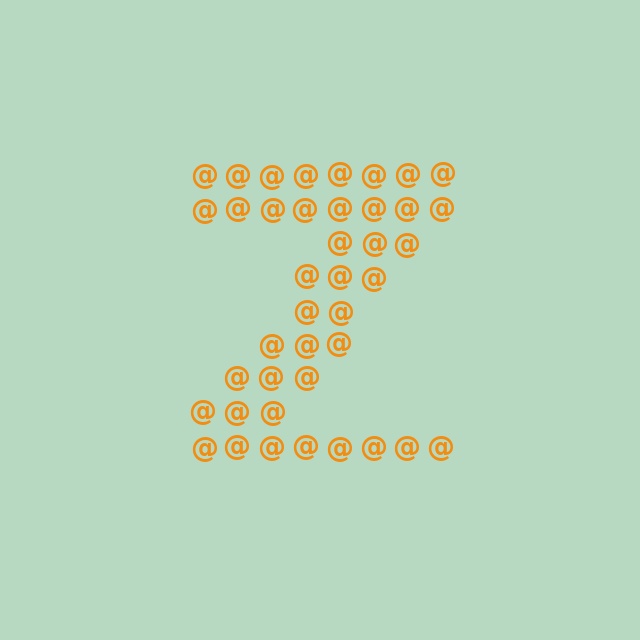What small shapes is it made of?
It is made of small at signs.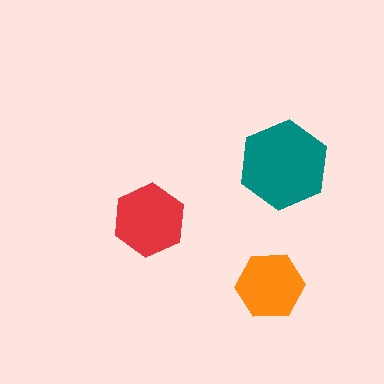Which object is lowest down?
The orange hexagon is bottommost.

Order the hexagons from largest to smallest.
the teal one, the red one, the orange one.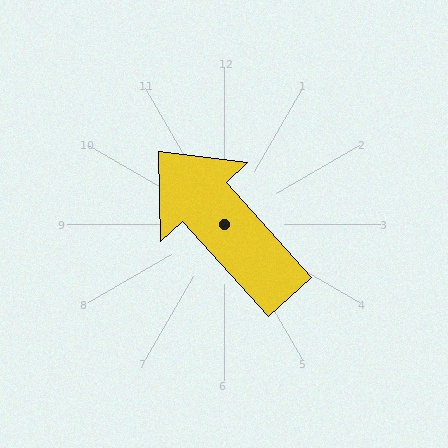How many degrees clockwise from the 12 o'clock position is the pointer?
Approximately 318 degrees.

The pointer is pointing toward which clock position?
Roughly 11 o'clock.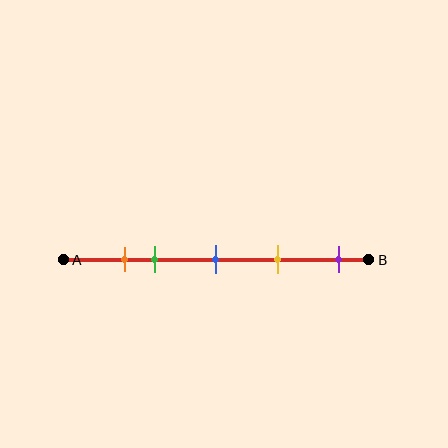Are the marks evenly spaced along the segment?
No, the marks are not evenly spaced.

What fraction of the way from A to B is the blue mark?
The blue mark is approximately 50% (0.5) of the way from A to B.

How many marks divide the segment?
There are 5 marks dividing the segment.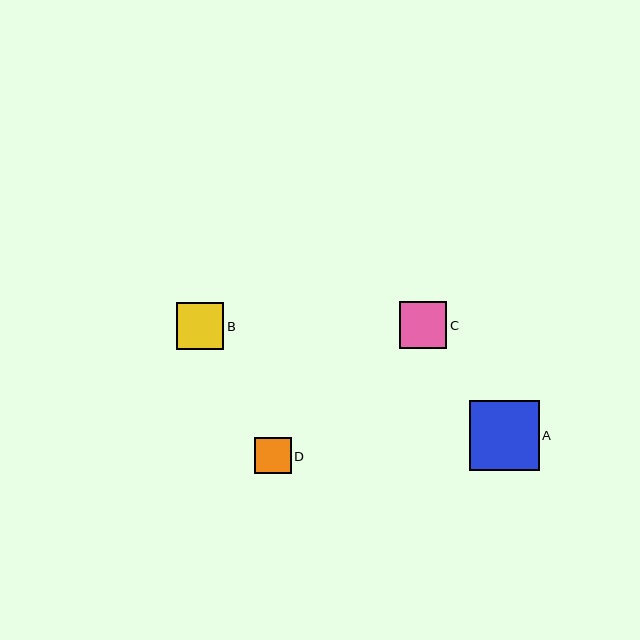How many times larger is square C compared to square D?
Square C is approximately 1.3 times the size of square D.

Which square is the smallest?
Square D is the smallest with a size of approximately 37 pixels.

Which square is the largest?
Square A is the largest with a size of approximately 70 pixels.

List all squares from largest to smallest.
From largest to smallest: A, B, C, D.